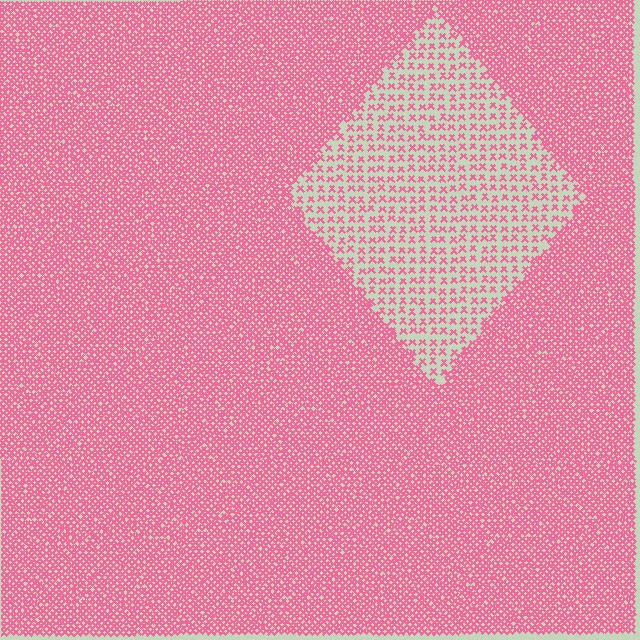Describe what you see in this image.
The image contains small pink elements arranged at two different densities. A diamond-shaped region is visible where the elements are less densely packed than the surrounding area.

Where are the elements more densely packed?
The elements are more densely packed outside the diamond boundary.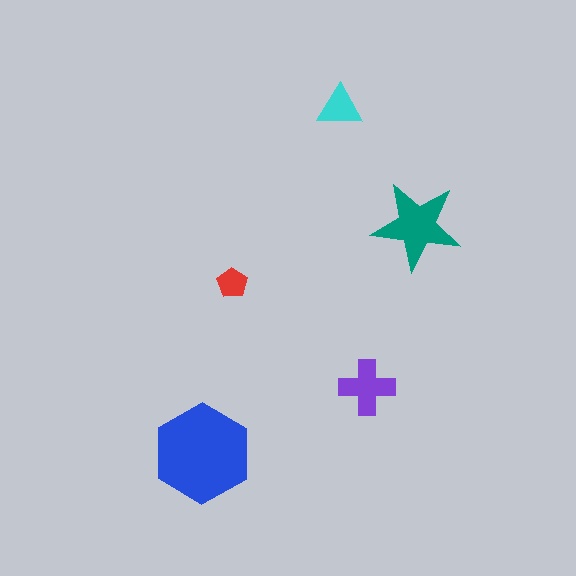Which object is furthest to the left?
The blue hexagon is leftmost.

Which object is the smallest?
The red pentagon.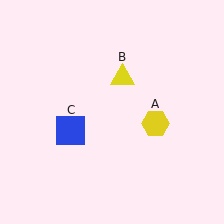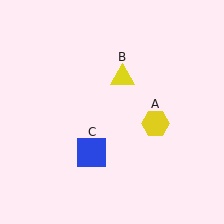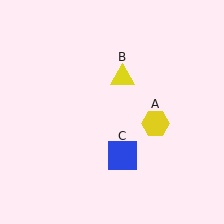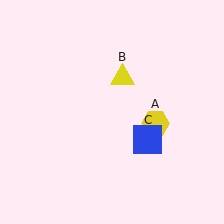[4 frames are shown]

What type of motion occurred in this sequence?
The blue square (object C) rotated counterclockwise around the center of the scene.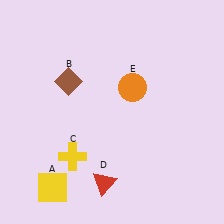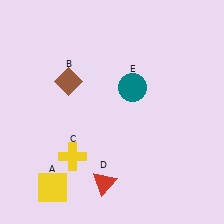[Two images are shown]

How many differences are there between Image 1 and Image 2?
There is 1 difference between the two images.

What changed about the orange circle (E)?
In Image 1, E is orange. In Image 2, it changed to teal.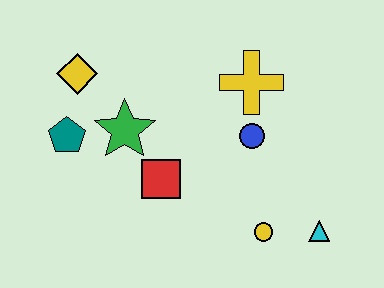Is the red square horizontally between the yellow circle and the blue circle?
No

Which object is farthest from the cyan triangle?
The yellow diamond is farthest from the cyan triangle.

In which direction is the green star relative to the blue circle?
The green star is to the left of the blue circle.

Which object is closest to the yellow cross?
The blue circle is closest to the yellow cross.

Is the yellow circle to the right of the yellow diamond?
Yes